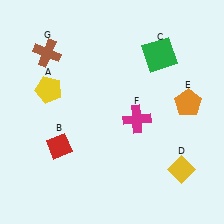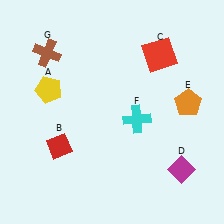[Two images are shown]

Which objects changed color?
C changed from green to red. D changed from yellow to magenta. F changed from magenta to cyan.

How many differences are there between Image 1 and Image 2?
There are 3 differences between the two images.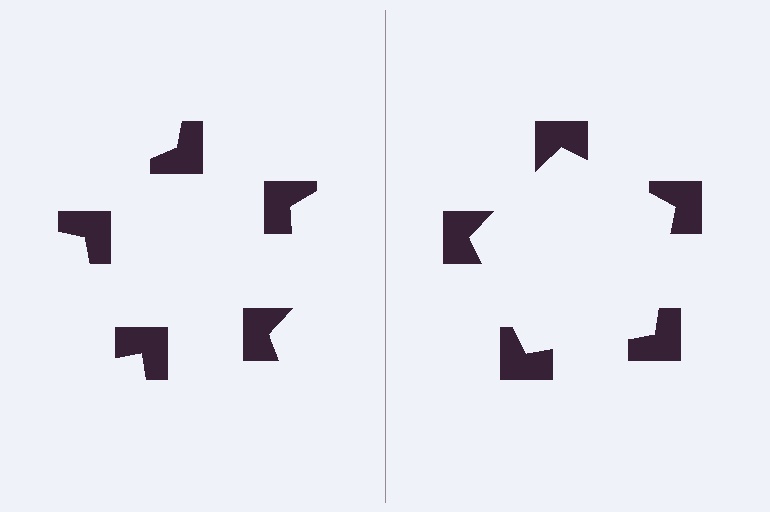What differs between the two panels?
The notched squares are positioned identically on both sides; only the wedge orientations differ. On the right they align to a pentagon; on the left they are misaligned.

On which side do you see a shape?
An illusory pentagon appears on the right side. On the left side the wedge cuts are rotated, so no coherent shape forms.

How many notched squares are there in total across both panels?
10 — 5 on each side.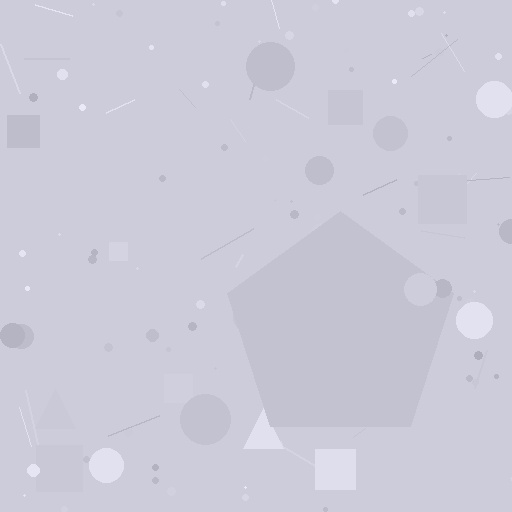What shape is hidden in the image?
A pentagon is hidden in the image.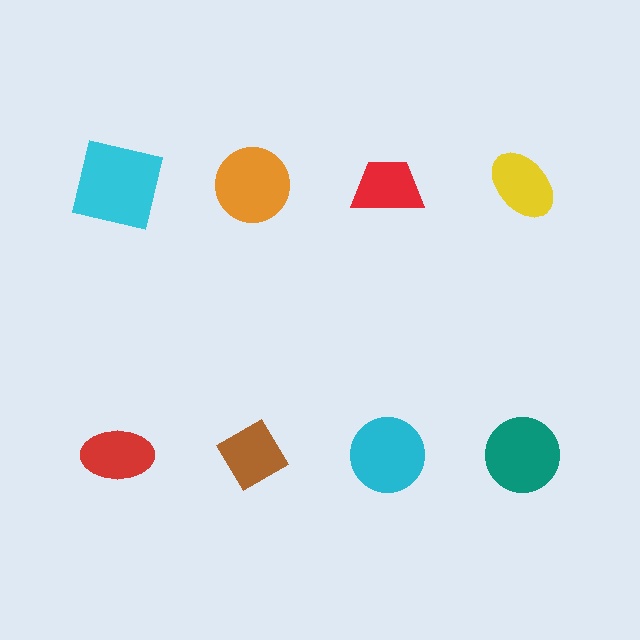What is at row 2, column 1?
A red ellipse.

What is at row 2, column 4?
A teal circle.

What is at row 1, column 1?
A cyan square.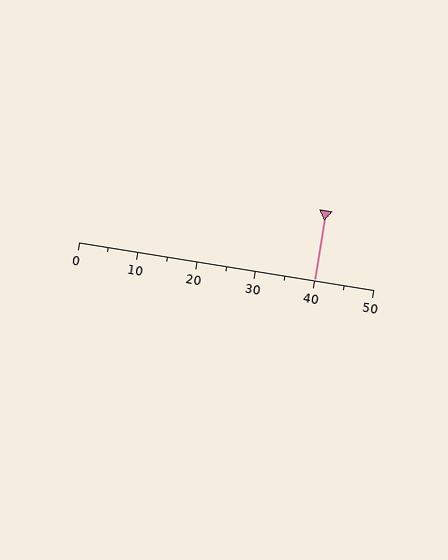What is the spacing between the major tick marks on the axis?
The major ticks are spaced 10 apart.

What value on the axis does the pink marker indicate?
The marker indicates approximately 40.